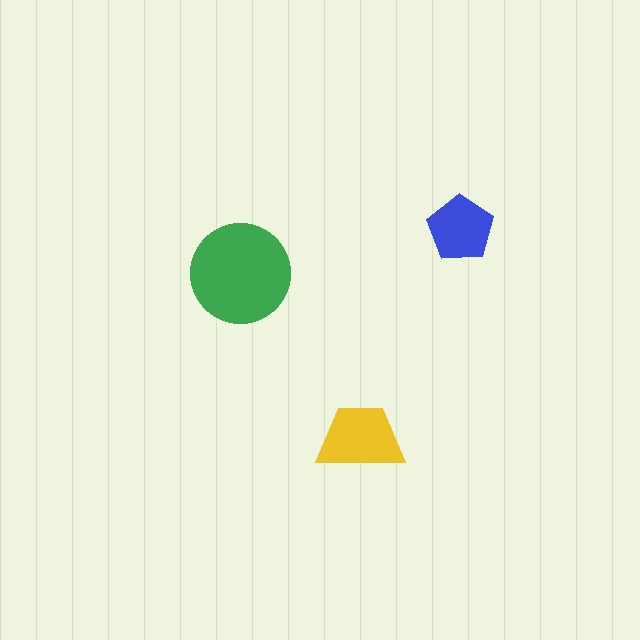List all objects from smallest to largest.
The blue pentagon, the yellow trapezoid, the green circle.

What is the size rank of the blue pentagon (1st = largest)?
3rd.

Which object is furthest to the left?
The green circle is leftmost.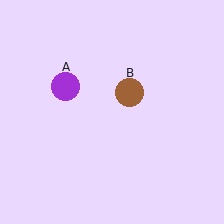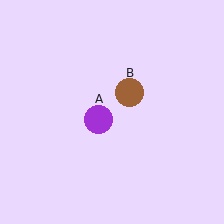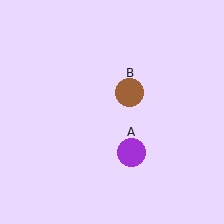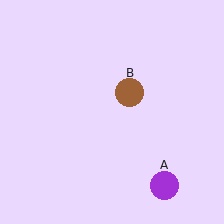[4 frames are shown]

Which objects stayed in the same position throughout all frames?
Brown circle (object B) remained stationary.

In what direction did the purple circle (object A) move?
The purple circle (object A) moved down and to the right.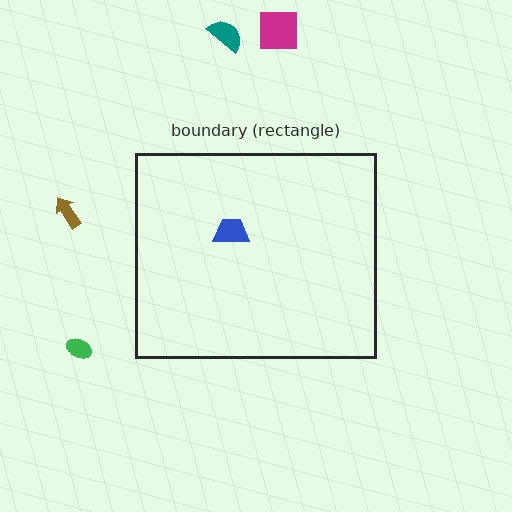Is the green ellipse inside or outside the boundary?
Outside.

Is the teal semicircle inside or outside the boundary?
Outside.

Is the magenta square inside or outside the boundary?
Outside.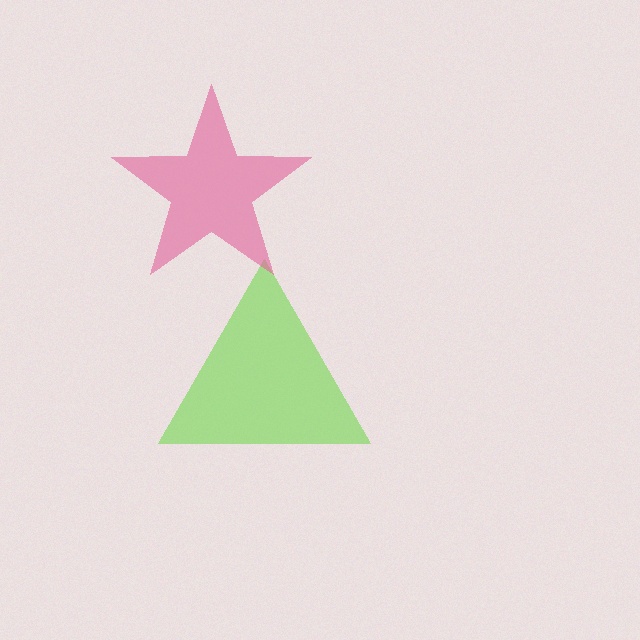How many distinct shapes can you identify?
There are 2 distinct shapes: a lime triangle, a pink star.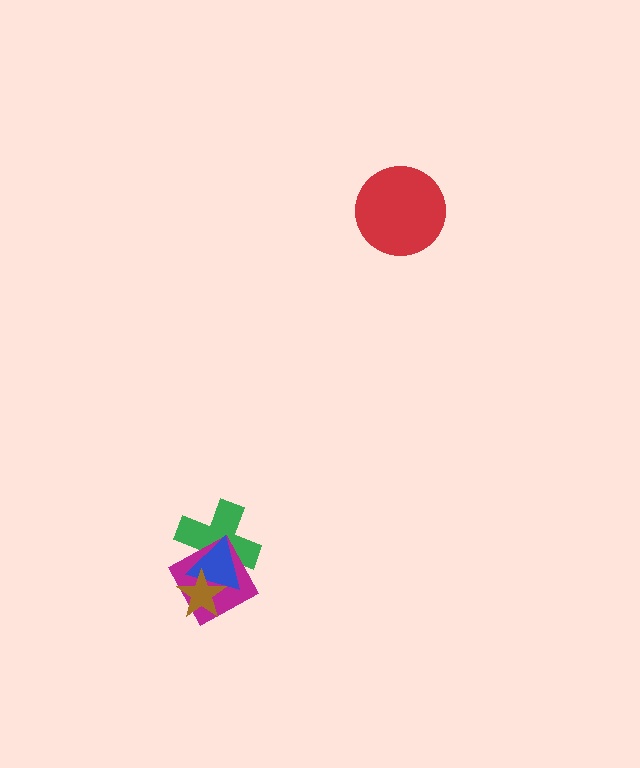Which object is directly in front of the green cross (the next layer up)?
The magenta square is directly in front of the green cross.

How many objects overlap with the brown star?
3 objects overlap with the brown star.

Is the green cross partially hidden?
Yes, it is partially covered by another shape.